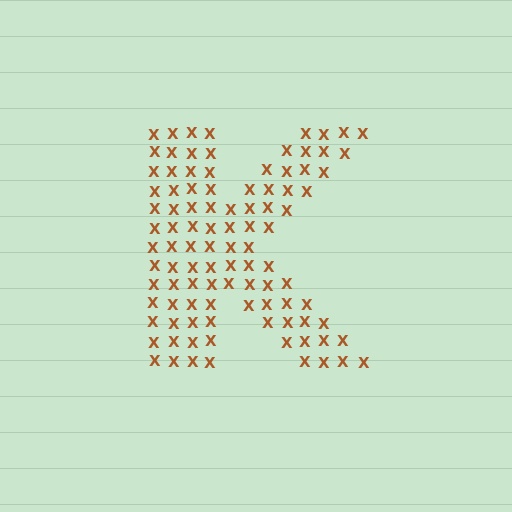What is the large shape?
The large shape is the letter K.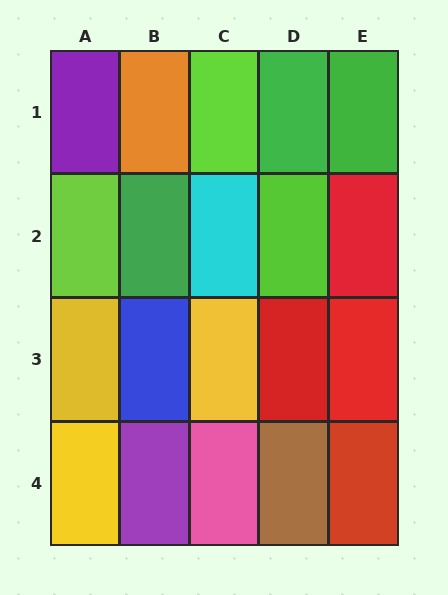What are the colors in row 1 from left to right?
Purple, orange, lime, green, green.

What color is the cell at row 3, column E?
Red.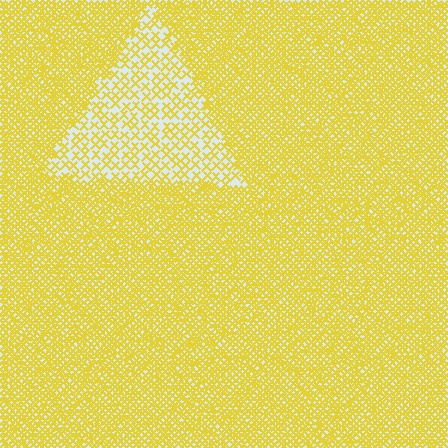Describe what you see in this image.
The image contains small yellow elements arranged at two different densities. A triangle-shaped region is visible where the elements are less densely packed than the surrounding area.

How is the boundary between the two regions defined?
The boundary is defined by a change in element density (approximately 2.8x ratio). All elements are the same color, size, and shape.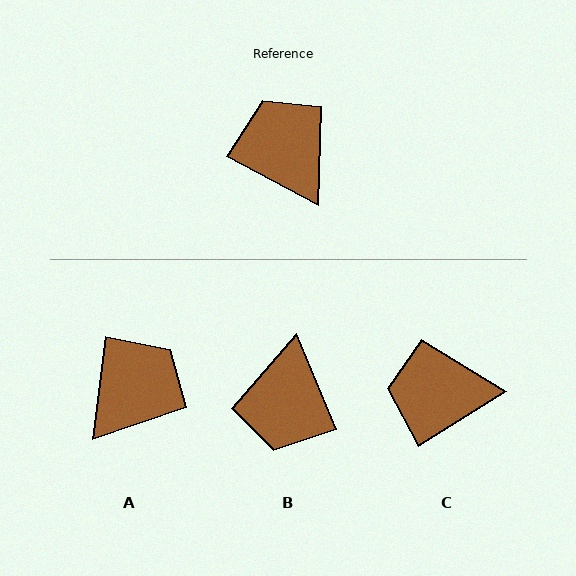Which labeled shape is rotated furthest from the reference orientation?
B, about 141 degrees away.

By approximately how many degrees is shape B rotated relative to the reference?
Approximately 141 degrees counter-clockwise.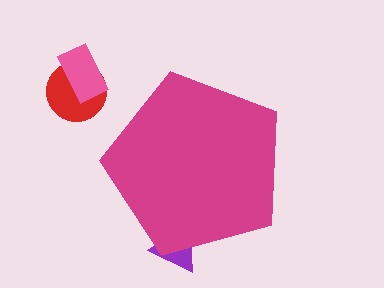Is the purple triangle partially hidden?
Yes, the purple triangle is partially hidden behind the magenta pentagon.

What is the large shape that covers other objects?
A magenta pentagon.